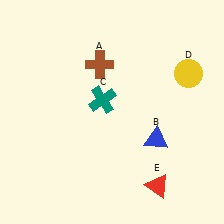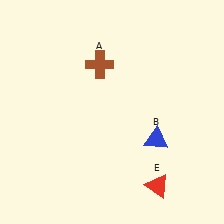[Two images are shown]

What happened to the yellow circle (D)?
The yellow circle (D) was removed in Image 2. It was in the top-right area of Image 1.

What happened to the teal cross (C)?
The teal cross (C) was removed in Image 2. It was in the top-left area of Image 1.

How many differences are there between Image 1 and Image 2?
There are 2 differences between the two images.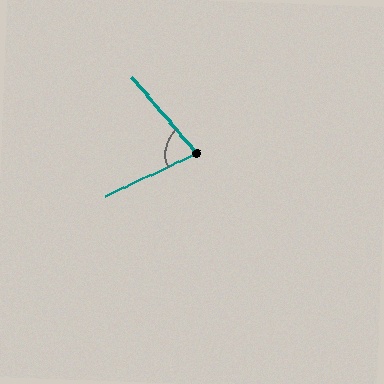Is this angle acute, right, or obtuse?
It is acute.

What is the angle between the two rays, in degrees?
Approximately 74 degrees.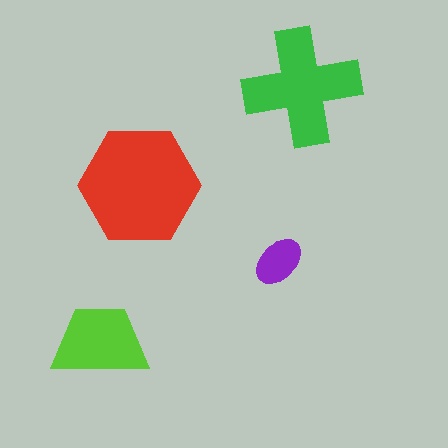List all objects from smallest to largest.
The purple ellipse, the lime trapezoid, the green cross, the red hexagon.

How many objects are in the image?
There are 4 objects in the image.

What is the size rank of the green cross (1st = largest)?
2nd.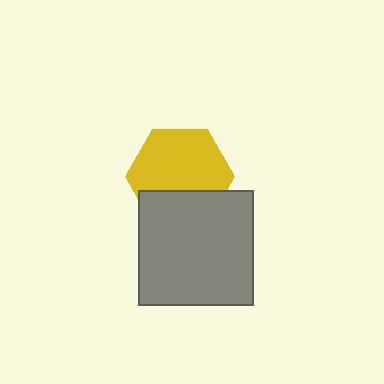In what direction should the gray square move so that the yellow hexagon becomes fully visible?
The gray square should move down. That is the shortest direction to clear the overlap and leave the yellow hexagon fully visible.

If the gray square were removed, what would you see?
You would see the complete yellow hexagon.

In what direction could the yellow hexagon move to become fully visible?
The yellow hexagon could move up. That would shift it out from behind the gray square entirely.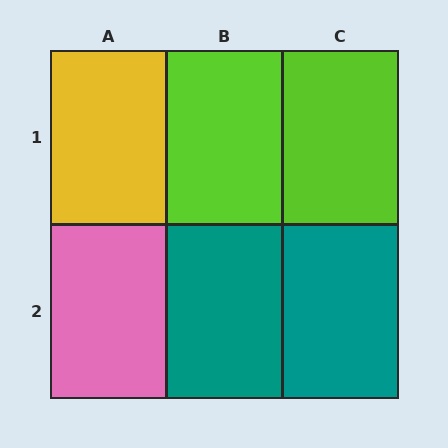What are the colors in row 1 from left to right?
Yellow, lime, lime.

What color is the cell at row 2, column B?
Teal.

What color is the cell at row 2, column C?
Teal.